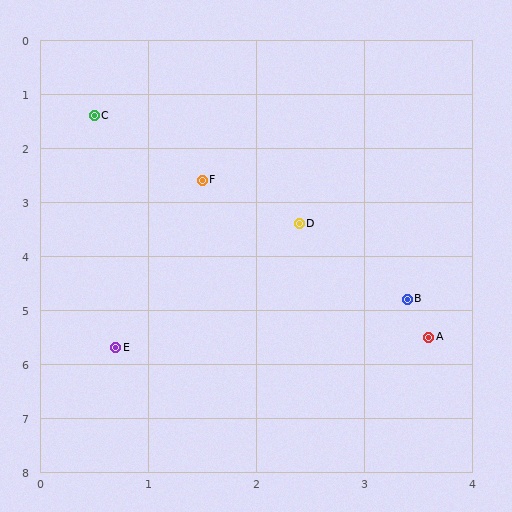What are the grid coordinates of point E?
Point E is at approximately (0.7, 5.7).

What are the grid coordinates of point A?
Point A is at approximately (3.6, 5.5).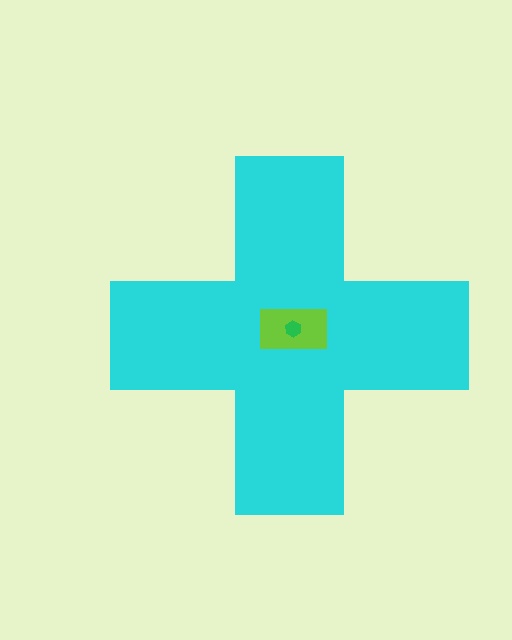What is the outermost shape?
The cyan cross.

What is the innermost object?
The green hexagon.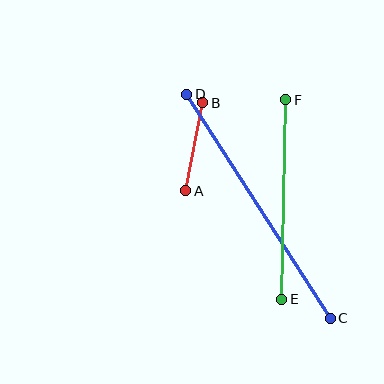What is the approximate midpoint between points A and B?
The midpoint is at approximately (194, 147) pixels.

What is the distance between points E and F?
The distance is approximately 200 pixels.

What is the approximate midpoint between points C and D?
The midpoint is at approximately (258, 206) pixels.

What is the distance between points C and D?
The distance is approximately 266 pixels.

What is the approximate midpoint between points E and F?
The midpoint is at approximately (284, 200) pixels.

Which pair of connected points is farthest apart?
Points C and D are farthest apart.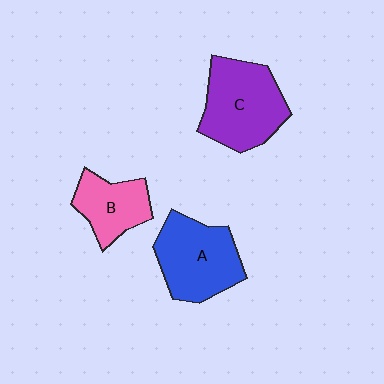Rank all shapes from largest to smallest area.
From largest to smallest: C (purple), A (blue), B (pink).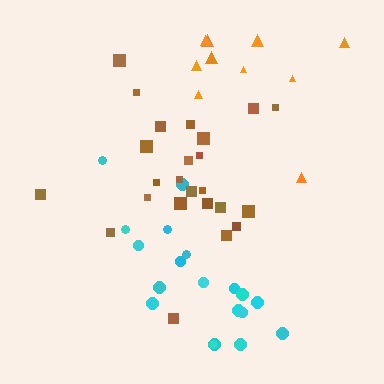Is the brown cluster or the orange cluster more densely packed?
Brown.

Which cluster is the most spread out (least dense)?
Orange.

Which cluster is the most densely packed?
Cyan.